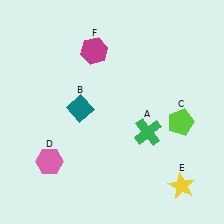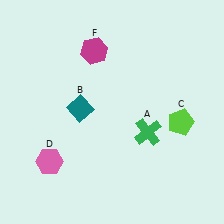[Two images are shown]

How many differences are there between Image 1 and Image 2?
There is 1 difference between the two images.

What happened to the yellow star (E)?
The yellow star (E) was removed in Image 2. It was in the bottom-right area of Image 1.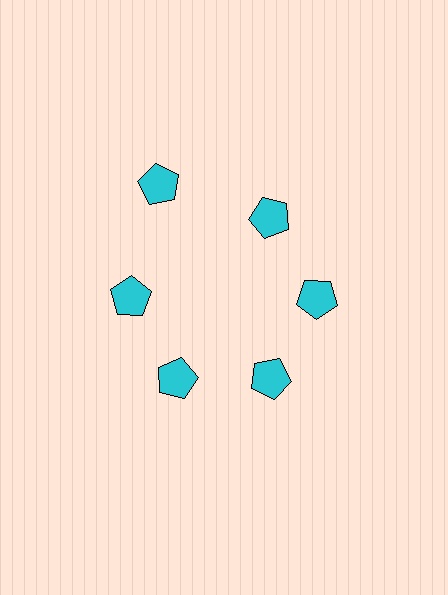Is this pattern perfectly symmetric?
No. The 6 cyan pentagons are arranged in a ring, but one element near the 11 o'clock position is pushed outward from the center, breaking the 6-fold rotational symmetry.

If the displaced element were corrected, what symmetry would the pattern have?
It would have 6-fold rotational symmetry — the pattern would map onto itself every 60 degrees.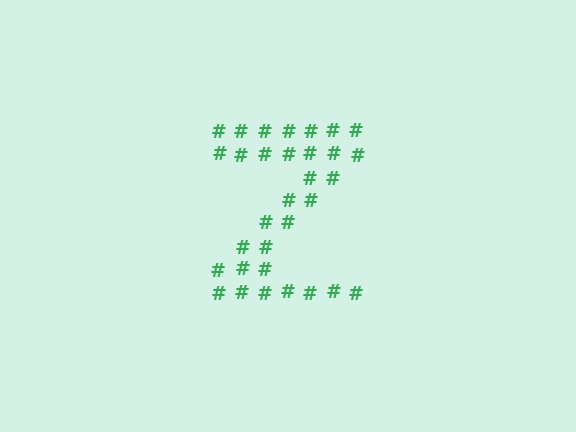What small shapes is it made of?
It is made of small hash symbols.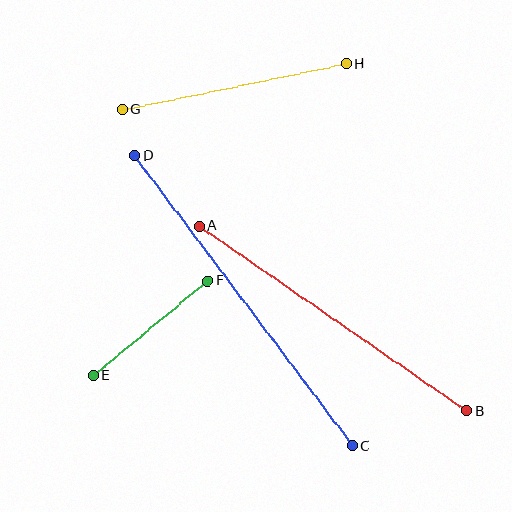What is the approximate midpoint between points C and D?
The midpoint is at approximately (243, 301) pixels.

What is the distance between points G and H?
The distance is approximately 228 pixels.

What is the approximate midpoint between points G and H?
The midpoint is at approximately (234, 87) pixels.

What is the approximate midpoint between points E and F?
The midpoint is at approximately (150, 328) pixels.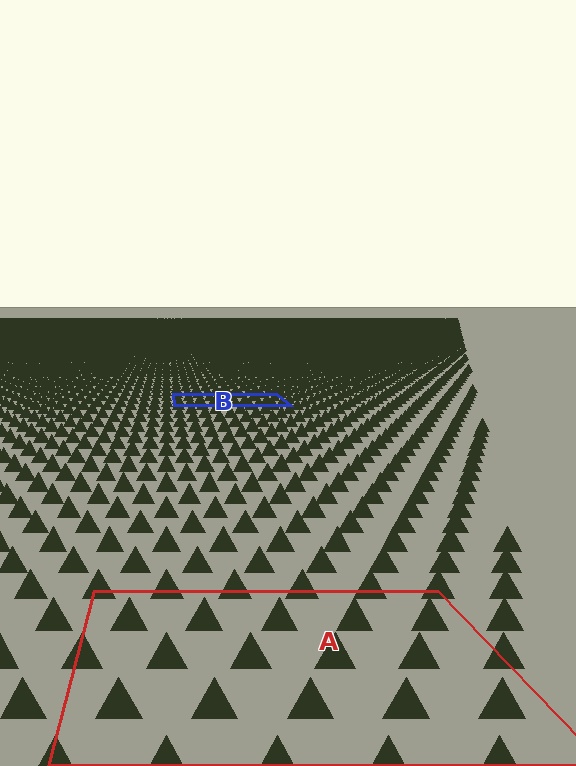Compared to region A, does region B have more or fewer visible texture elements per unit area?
Region B has more texture elements per unit area — they are packed more densely because it is farther away.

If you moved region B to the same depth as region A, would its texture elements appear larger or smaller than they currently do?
They would appear larger. At a closer depth, the same texture elements are projected at a bigger on-screen size.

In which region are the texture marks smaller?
The texture marks are smaller in region B, because it is farther away.